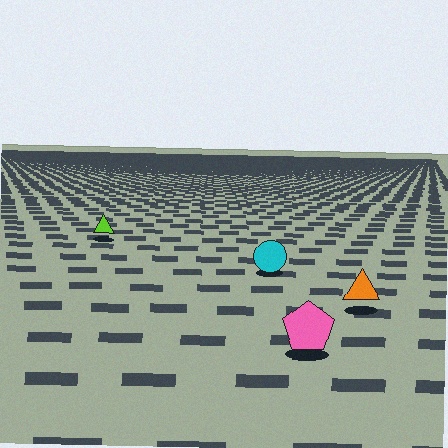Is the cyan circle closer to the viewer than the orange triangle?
No. The orange triangle is closer — you can tell from the texture gradient: the ground texture is coarser near it.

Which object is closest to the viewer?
The pink pentagon is closest. The texture marks near it are larger and more spread out.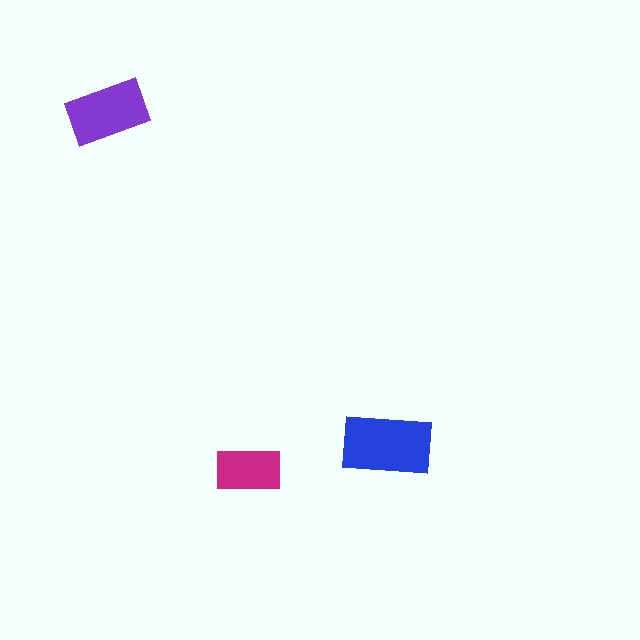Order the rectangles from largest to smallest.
the blue one, the purple one, the magenta one.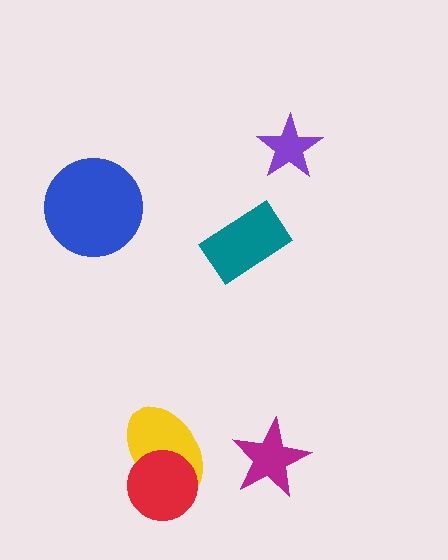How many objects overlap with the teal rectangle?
0 objects overlap with the teal rectangle.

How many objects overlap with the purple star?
0 objects overlap with the purple star.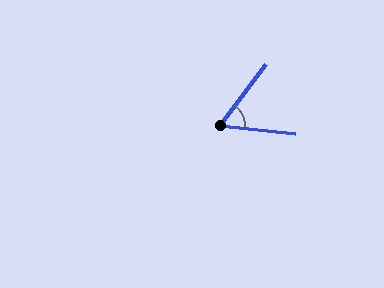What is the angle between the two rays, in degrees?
Approximately 59 degrees.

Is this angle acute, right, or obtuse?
It is acute.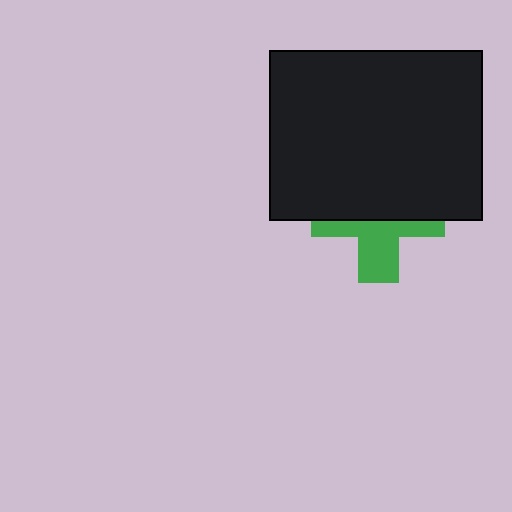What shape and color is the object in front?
The object in front is a black rectangle.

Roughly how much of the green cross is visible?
A small part of it is visible (roughly 43%).